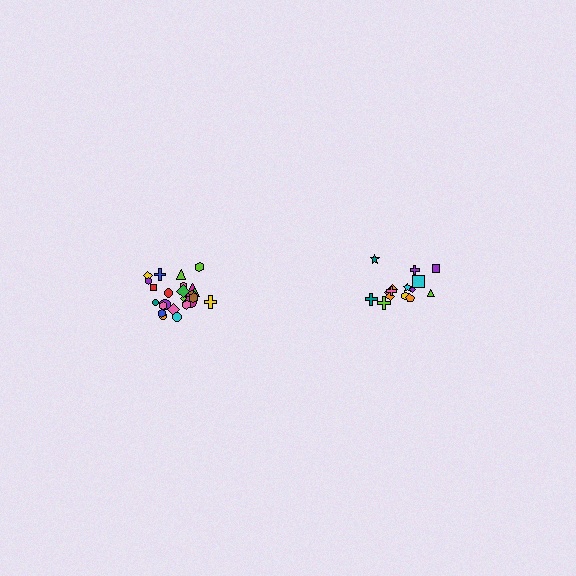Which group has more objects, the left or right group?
The left group.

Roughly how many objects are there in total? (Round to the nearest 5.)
Roughly 40 objects in total.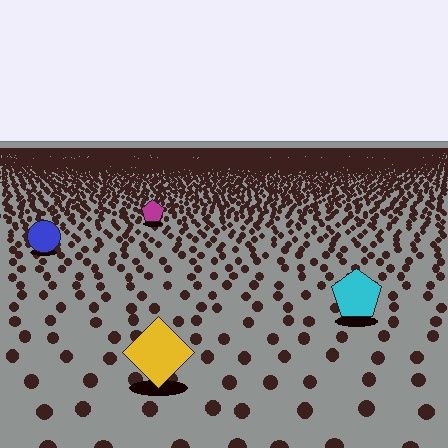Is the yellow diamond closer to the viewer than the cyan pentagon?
Yes. The yellow diamond is closer — you can tell from the texture gradient: the ground texture is coarser near it.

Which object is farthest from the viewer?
The magenta pentagon is farthest from the viewer. It appears smaller and the ground texture around it is denser.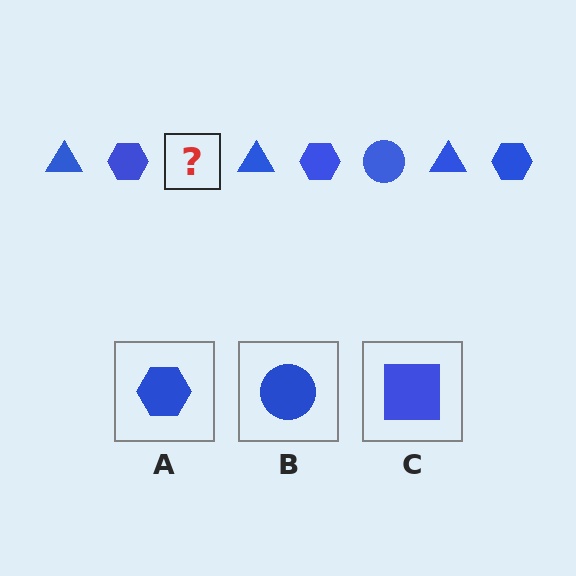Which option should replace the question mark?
Option B.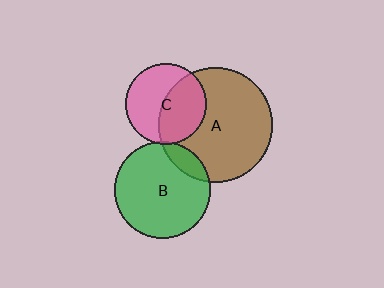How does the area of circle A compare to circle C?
Approximately 2.0 times.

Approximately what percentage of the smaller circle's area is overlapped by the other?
Approximately 45%.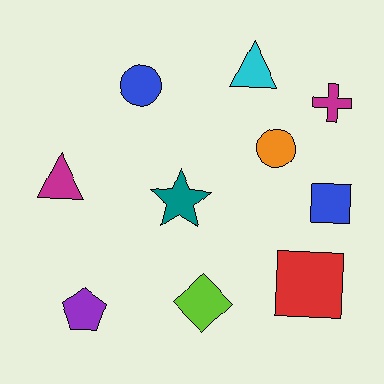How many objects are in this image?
There are 10 objects.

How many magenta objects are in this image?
There are 2 magenta objects.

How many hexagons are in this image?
There are no hexagons.